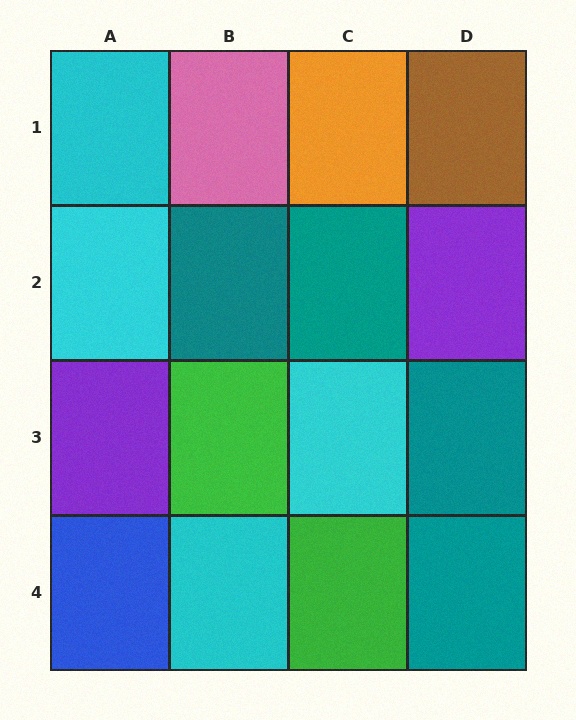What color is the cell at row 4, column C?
Green.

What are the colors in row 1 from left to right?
Cyan, pink, orange, brown.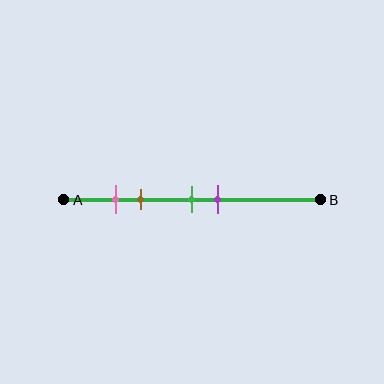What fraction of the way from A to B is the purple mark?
The purple mark is approximately 60% (0.6) of the way from A to B.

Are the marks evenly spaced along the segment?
No, the marks are not evenly spaced.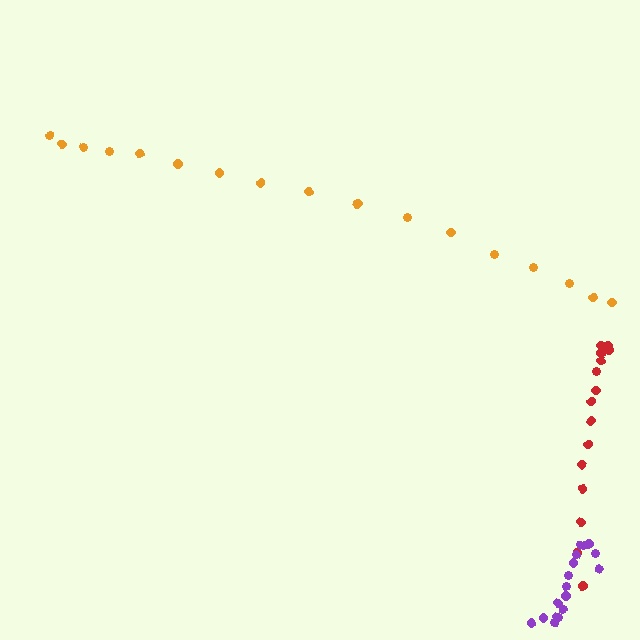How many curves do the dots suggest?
There are 3 distinct paths.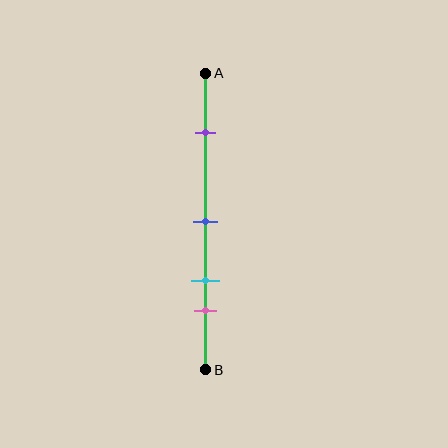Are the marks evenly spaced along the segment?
No, the marks are not evenly spaced.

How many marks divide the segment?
There are 4 marks dividing the segment.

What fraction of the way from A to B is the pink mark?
The pink mark is approximately 80% (0.8) of the way from A to B.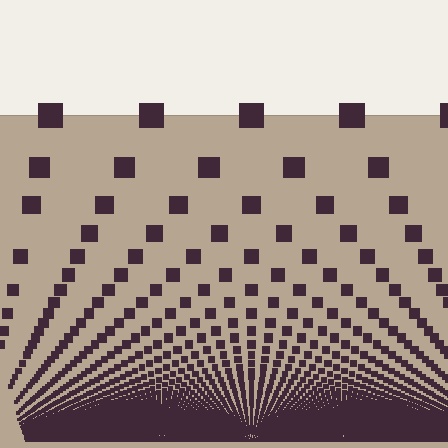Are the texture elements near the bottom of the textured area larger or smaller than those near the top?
Smaller. The gradient is inverted — elements near the bottom are smaller and denser.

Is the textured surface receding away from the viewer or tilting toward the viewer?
The surface appears to tilt toward the viewer. Texture elements get larger and sparser toward the top.